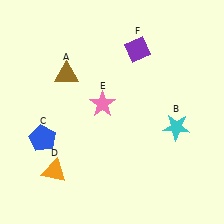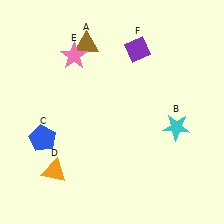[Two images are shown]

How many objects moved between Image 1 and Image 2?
2 objects moved between the two images.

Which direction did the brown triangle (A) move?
The brown triangle (A) moved up.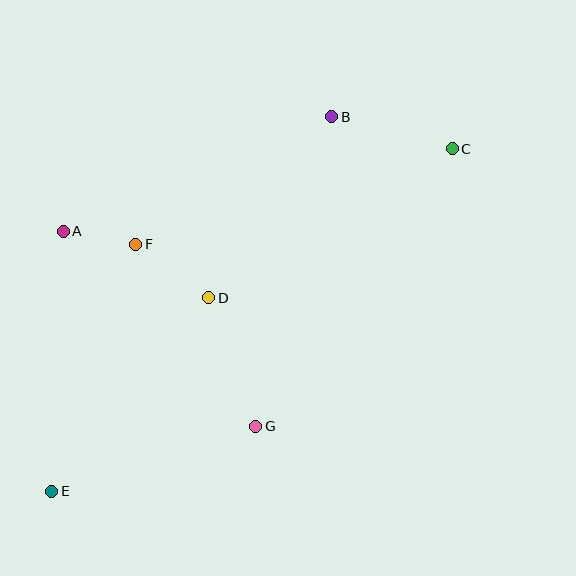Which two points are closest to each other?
Points A and F are closest to each other.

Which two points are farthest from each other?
Points C and E are farthest from each other.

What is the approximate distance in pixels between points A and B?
The distance between A and B is approximately 292 pixels.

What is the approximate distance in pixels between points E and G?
The distance between E and G is approximately 214 pixels.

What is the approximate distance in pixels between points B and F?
The distance between B and F is approximately 234 pixels.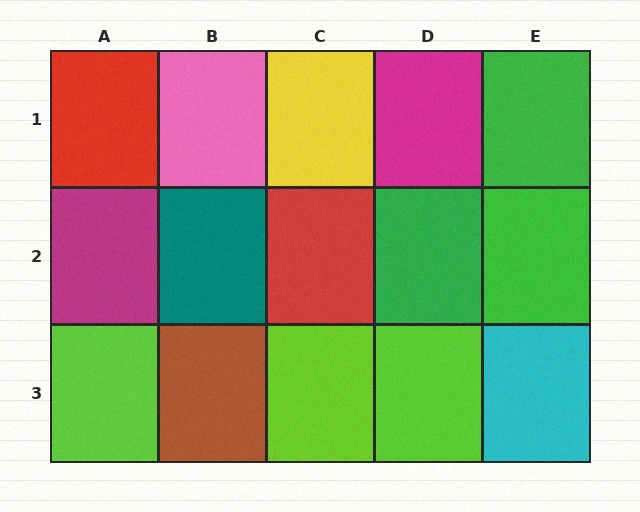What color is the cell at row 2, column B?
Teal.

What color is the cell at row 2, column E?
Green.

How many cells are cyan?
1 cell is cyan.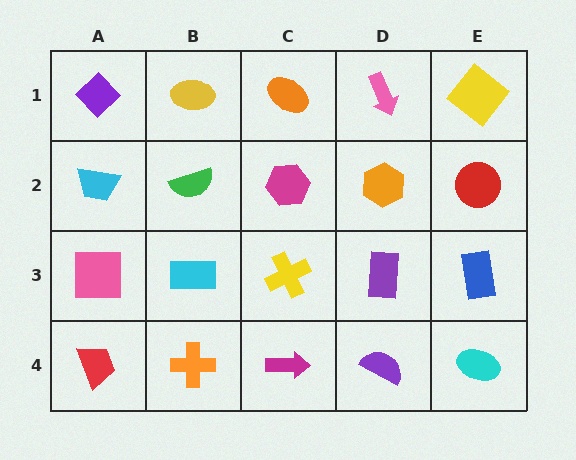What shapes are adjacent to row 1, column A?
A cyan trapezoid (row 2, column A), a yellow ellipse (row 1, column B).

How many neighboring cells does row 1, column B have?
3.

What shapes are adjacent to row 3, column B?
A green semicircle (row 2, column B), an orange cross (row 4, column B), a pink square (row 3, column A), a yellow cross (row 3, column C).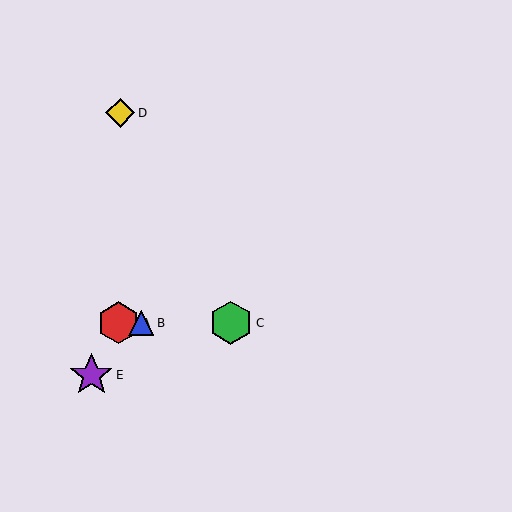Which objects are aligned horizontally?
Objects A, B, C are aligned horizontally.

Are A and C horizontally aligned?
Yes, both are at y≈323.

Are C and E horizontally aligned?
No, C is at y≈323 and E is at y≈375.